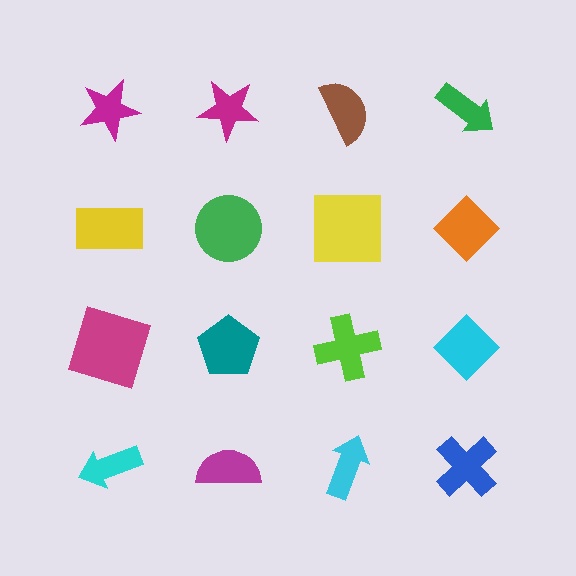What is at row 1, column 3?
A brown semicircle.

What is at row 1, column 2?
A magenta star.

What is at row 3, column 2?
A teal pentagon.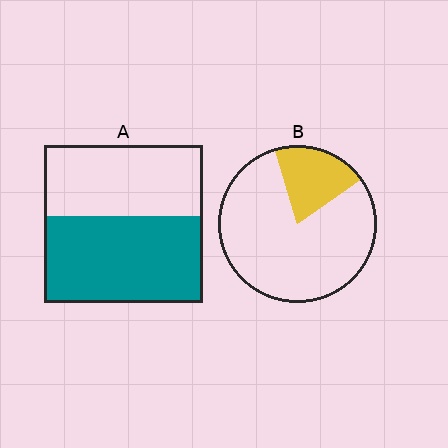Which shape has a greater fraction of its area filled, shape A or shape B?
Shape A.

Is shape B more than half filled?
No.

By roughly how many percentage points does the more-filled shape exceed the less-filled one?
By roughly 35 percentage points (A over B).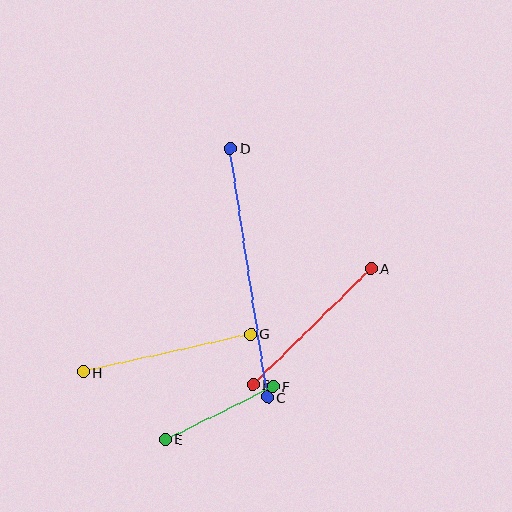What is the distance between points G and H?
The distance is approximately 172 pixels.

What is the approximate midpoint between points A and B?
The midpoint is at approximately (312, 327) pixels.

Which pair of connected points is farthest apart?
Points C and D are farthest apart.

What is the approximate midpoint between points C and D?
The midpoint is at approximately (249, 273) pixels.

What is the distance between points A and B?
The distance is approximately 166 pixels.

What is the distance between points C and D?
The distance is approximately 252 pixels.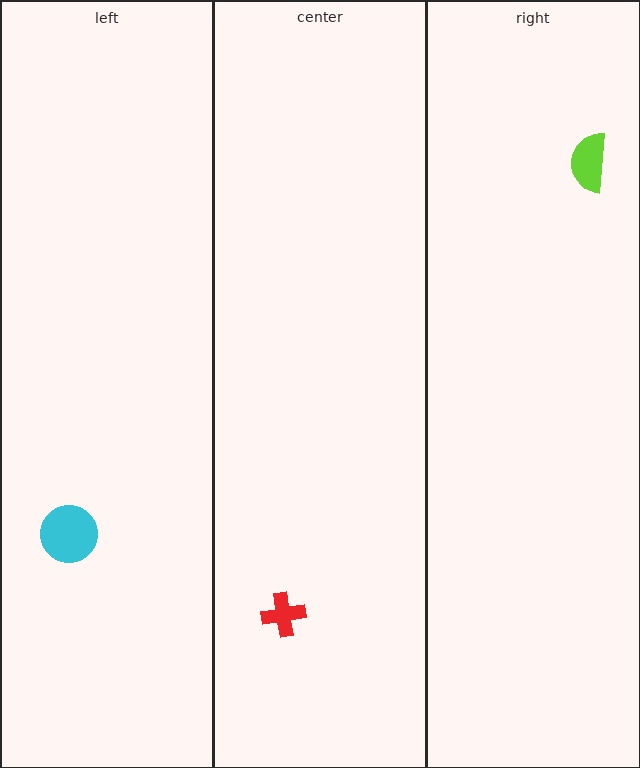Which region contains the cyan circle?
The left region.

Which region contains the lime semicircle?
The right region.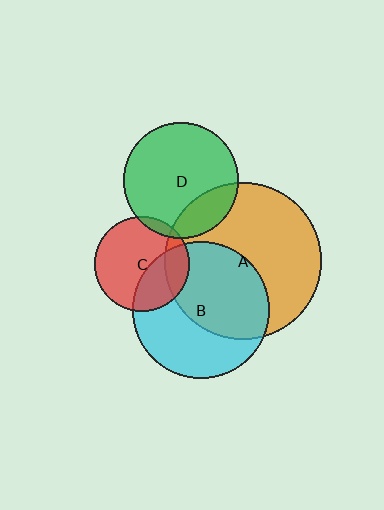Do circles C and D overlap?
Yes.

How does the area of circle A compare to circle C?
Approximately 2.7 times.